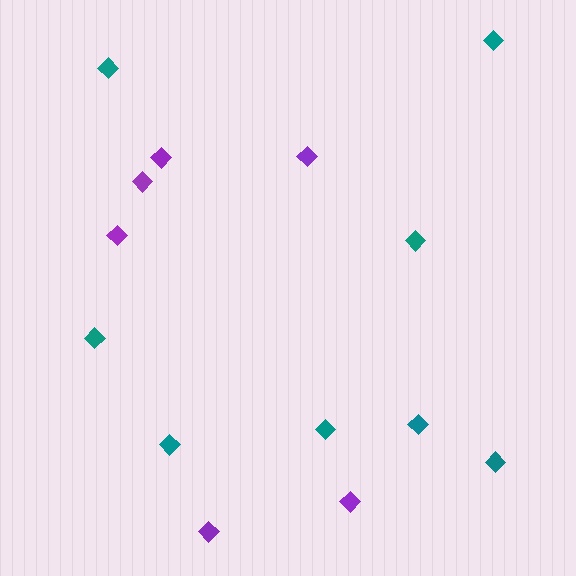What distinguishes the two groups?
There are 2 groups: one group of purple diamonds (6) and one group of teal diamonds (8).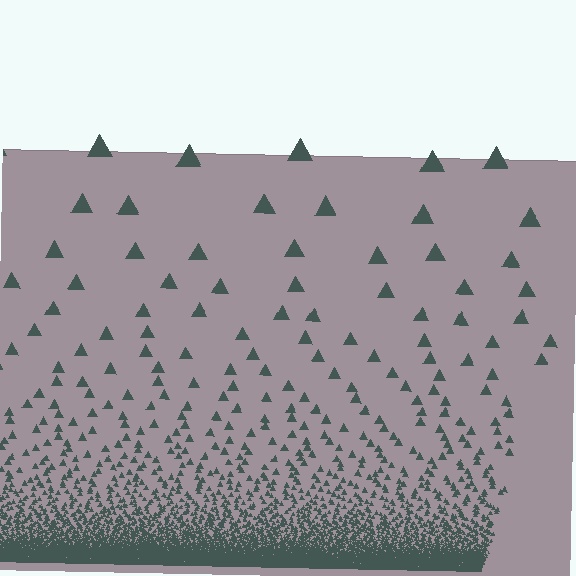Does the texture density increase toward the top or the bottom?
Density increases toward the bottom.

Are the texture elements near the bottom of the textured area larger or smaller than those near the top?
Smaller. The gradient is inverted — elements near the bottom are smaller and denser.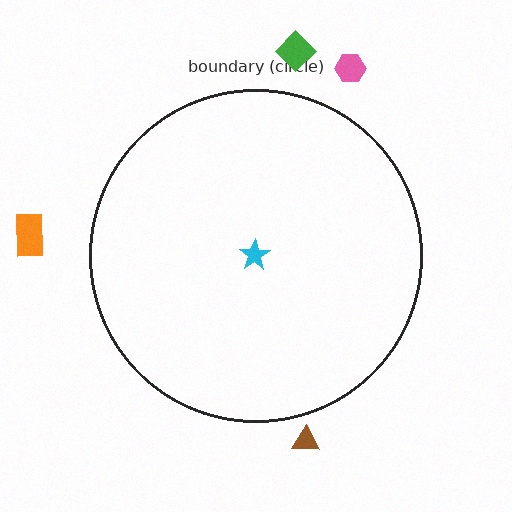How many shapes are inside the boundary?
1 inside, 4 outside.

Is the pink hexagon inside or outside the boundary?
Outside.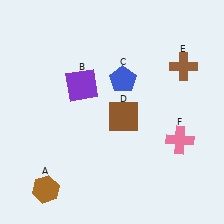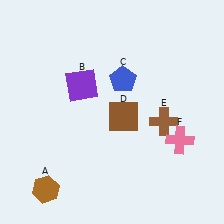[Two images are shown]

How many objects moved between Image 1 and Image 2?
1 object moved between the two images.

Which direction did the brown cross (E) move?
The brown cross (E) moved down.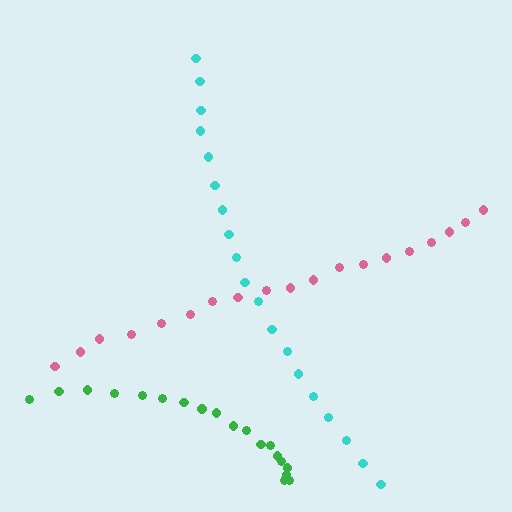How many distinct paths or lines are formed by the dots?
There are 3 distinct paths.